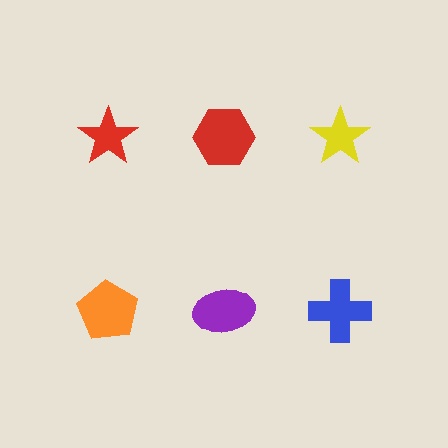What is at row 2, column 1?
An orange pentagon.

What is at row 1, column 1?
A red star.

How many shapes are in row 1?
3 shapes.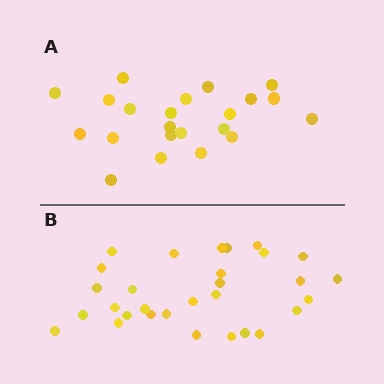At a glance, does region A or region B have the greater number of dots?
Region B (the bottom region) has more dots.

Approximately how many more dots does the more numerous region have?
Region B has roughly 8 or so more dots than region A.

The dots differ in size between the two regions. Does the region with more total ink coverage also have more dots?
No. Region A has more total ink coverage because its dots are larger, but region B actually contains more individual dots. Total area can be misleading — the number of items is what matters here.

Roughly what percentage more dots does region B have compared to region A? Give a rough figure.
About 35% more.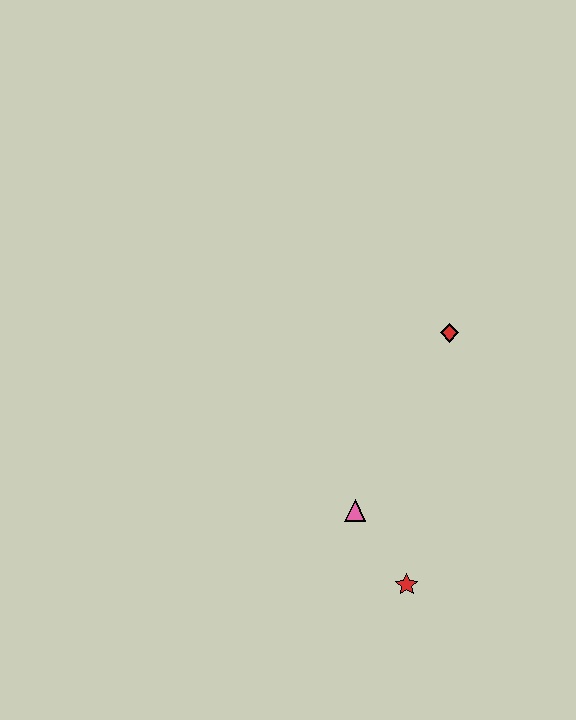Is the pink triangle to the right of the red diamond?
No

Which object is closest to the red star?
The pink triangle is closest to the red star.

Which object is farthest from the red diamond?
The red star is farthest from the red diamond.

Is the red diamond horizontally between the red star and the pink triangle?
No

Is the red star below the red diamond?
Yes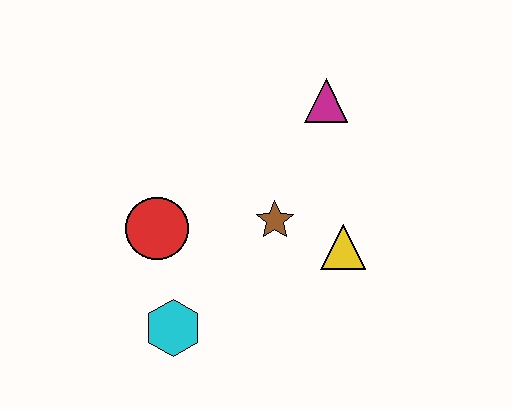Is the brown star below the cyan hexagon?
No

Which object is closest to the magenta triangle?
The brown star is closest to the magenta triangle.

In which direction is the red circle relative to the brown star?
The red circle is to the left of the brown star.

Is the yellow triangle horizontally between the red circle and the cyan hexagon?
No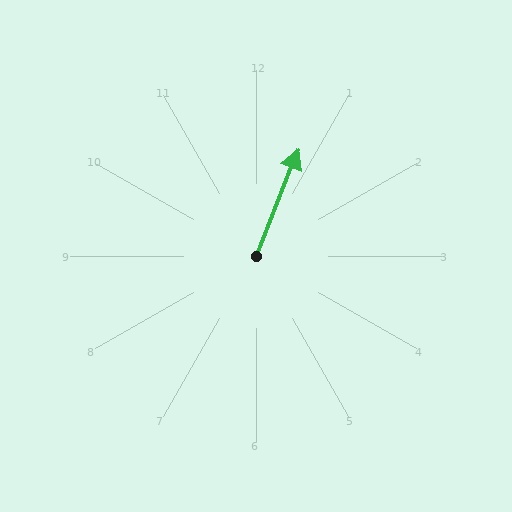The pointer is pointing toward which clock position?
Roughly 1 o'clock.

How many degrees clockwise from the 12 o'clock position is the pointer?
Approximately 22 degrees.